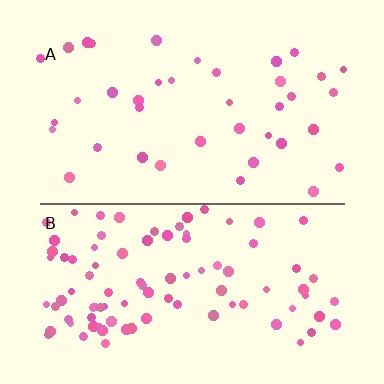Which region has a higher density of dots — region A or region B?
B (the bottom).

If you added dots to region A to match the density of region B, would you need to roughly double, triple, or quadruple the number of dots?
Approximately double.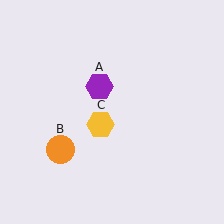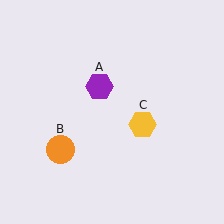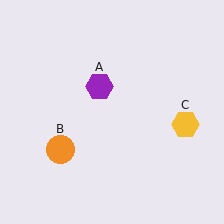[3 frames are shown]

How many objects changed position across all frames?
1 object changed position: yellow hexagon (object C).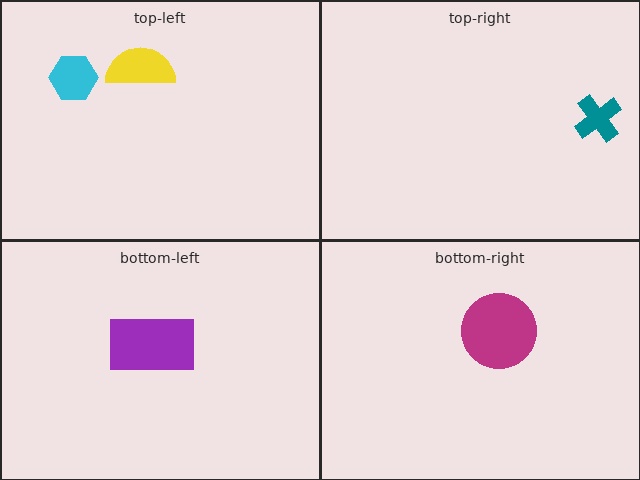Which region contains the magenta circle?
The bottom-right region.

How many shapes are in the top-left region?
2.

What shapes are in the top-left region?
The yellow semicircle, the cyan hexagon.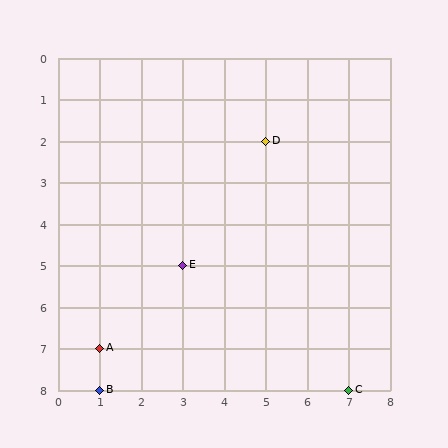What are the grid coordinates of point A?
Point A is at grid coordinates (1, 7).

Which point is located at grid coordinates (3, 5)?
Point E is at (3, 5).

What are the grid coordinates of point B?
Point B is at grid coordinates (1, 8).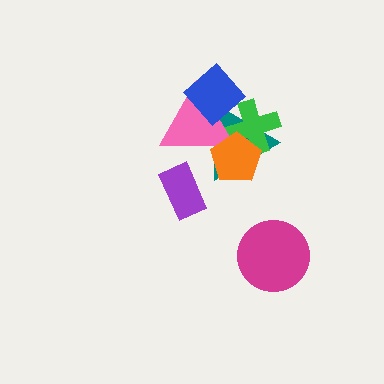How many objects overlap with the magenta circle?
0 objects overlap with the magenta circle.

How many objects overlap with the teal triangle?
4 objects overlap with the teal triangle.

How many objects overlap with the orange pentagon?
3 objects overlap with the orange pentagon.